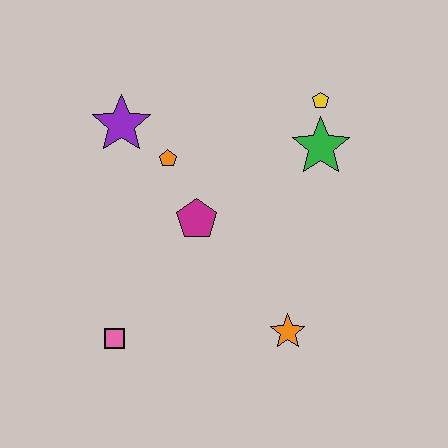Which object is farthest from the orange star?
The purple star is farthest from the orange star.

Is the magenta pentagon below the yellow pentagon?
Yes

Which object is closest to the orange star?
The magenta pentagon is closest to the orange star.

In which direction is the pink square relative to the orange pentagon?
The pink square is below the orange pentagon.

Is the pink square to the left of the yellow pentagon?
Yes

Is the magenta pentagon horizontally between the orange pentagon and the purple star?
No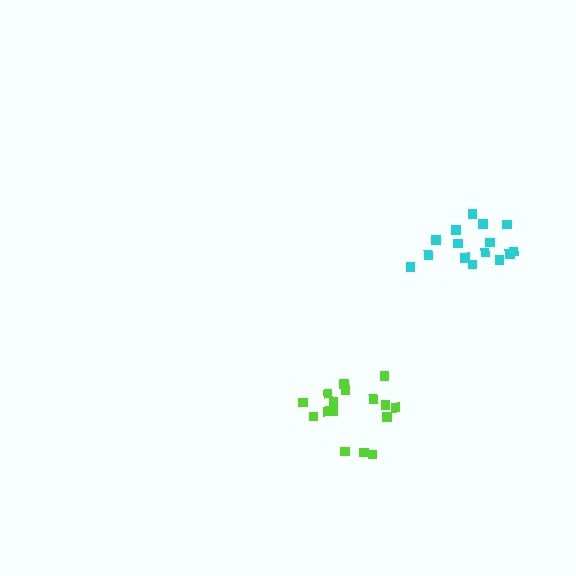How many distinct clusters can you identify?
There are 2 distinct clusters.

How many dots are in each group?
Group 1: 15 dots, Group 2: 16 dots (31 total).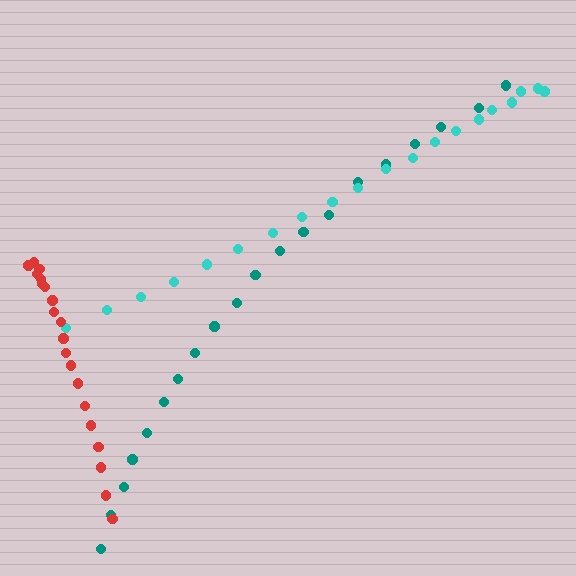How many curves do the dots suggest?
There are 3 distinct paths.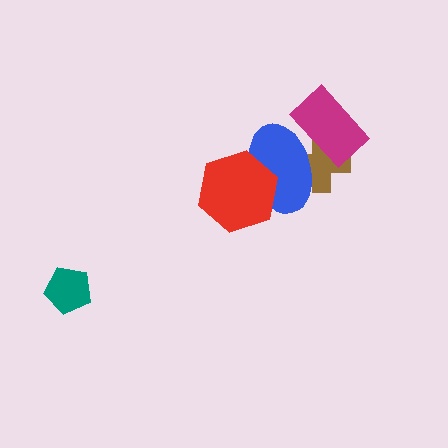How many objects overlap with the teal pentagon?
0 objects overlap with the teal pentagon.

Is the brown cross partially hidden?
Yes, it is partially covered by another shape.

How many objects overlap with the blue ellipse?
3 objects overlap with the blue ellipse.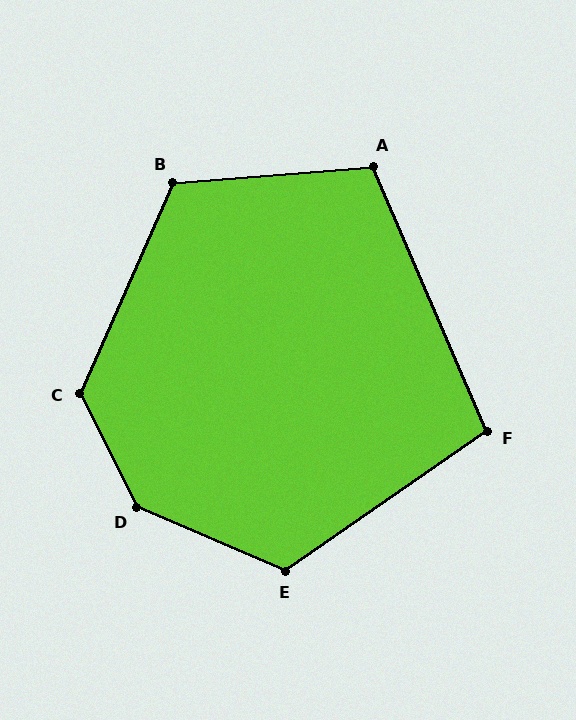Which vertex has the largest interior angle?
D, at approximately 140 degrees.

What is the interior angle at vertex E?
Approximately 122 degrees (obtuse).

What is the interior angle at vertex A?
Approximately 109 degrees (obtuse).